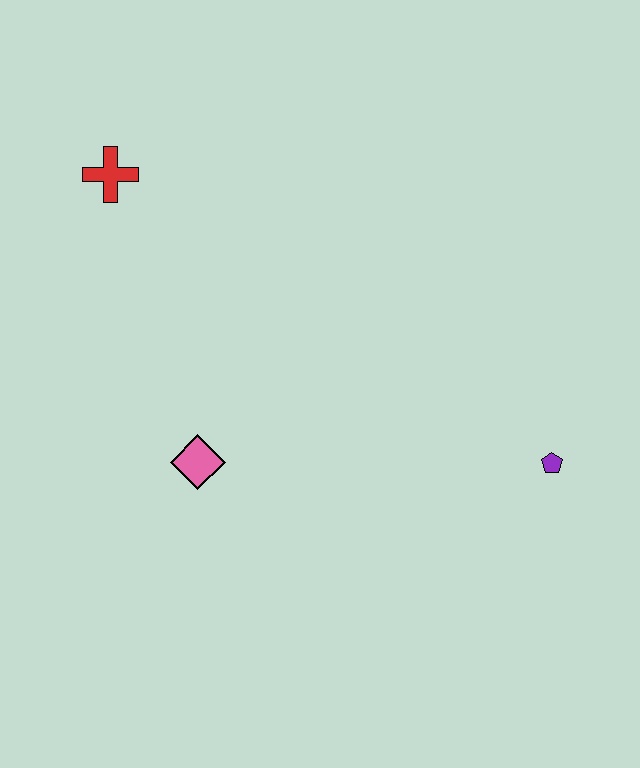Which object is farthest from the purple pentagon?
The red cross is farthest from the purple pentagon.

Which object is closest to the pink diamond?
The red cross is closest to the pink diamond.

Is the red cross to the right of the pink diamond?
No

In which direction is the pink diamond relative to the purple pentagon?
The pink diamond is to the left of the purple pentagon.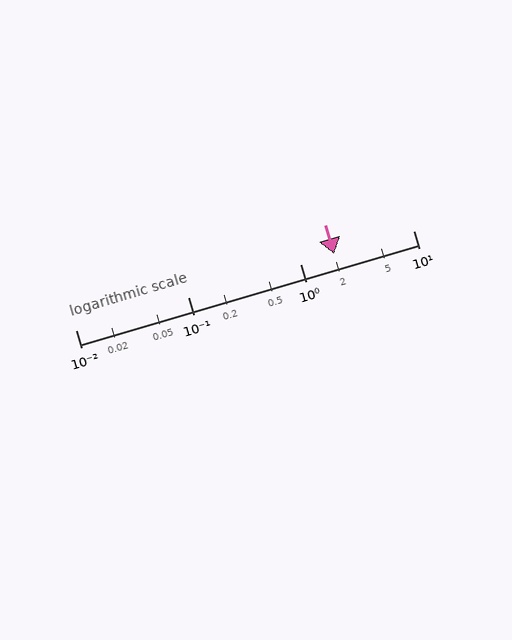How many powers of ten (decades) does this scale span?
The scale spans 3 decades, from 0.01 to 10.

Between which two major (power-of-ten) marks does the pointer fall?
The pointer is between 1 and 10.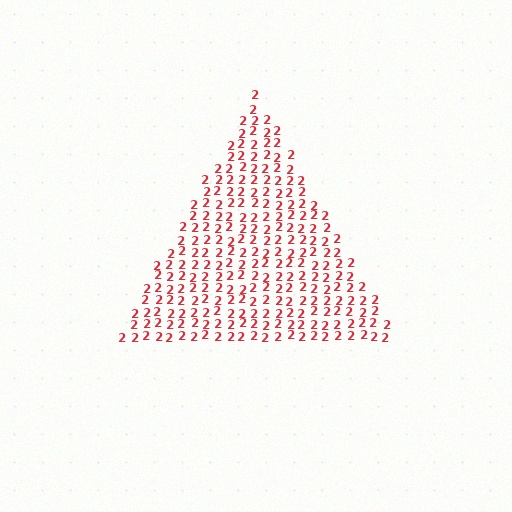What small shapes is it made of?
It is made of small digit 2's.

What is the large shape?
The large shape is a triangle.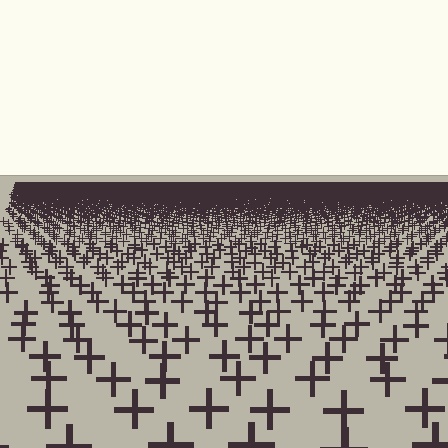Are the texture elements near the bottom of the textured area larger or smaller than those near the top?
Larger. Near the bottom, elements are closer to the viewer and appear at a bigger on-screen size.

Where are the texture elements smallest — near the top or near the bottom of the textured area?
Near the top.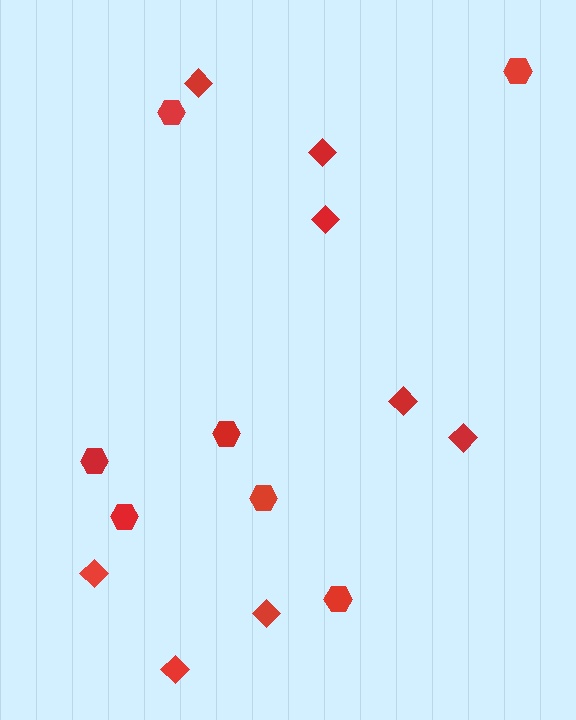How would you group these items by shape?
There are 2 groups: one group of hexagons (7) and one group of diamonds (8).